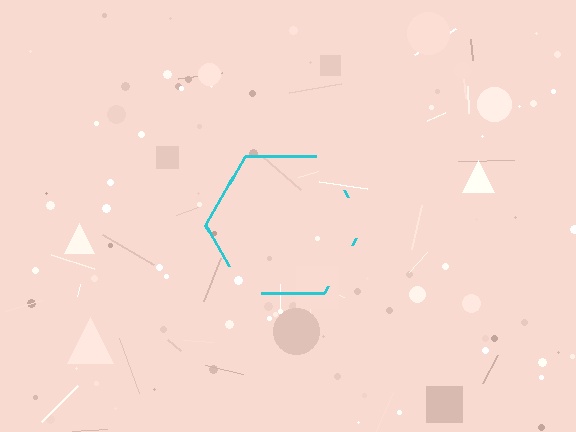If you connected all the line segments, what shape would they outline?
They would outline a hexagon.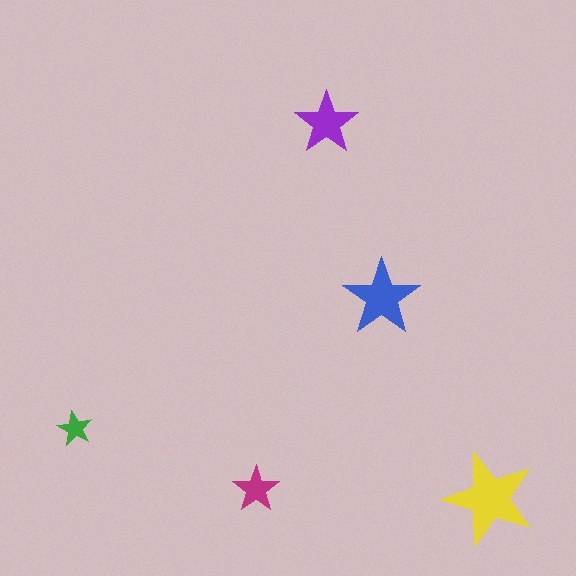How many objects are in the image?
There are 5 objects in the image.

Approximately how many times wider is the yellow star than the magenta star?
About 2 times wider.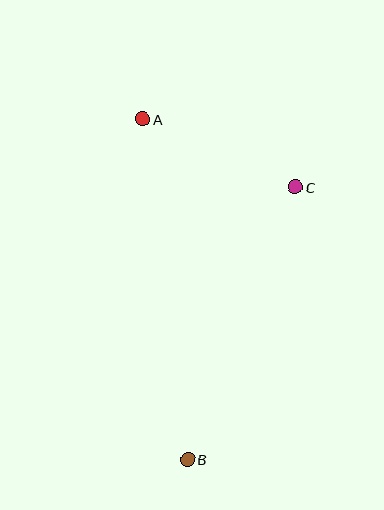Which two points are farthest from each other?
Points A and B are farthest from each other.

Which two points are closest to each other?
Points A and C are closest to each other.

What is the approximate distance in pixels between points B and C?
The distance between B and C is approximately 293 pixels.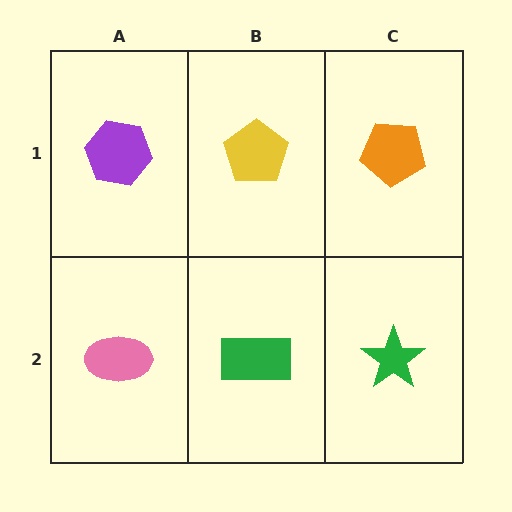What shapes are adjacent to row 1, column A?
A pink ellipse (row 2, column A), a yellow pentagon (row 1, column B).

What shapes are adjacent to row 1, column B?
A green rectangle (row 2, column B), a purple hexagon (row 1, column A), an orange pentagon (row 1, column C).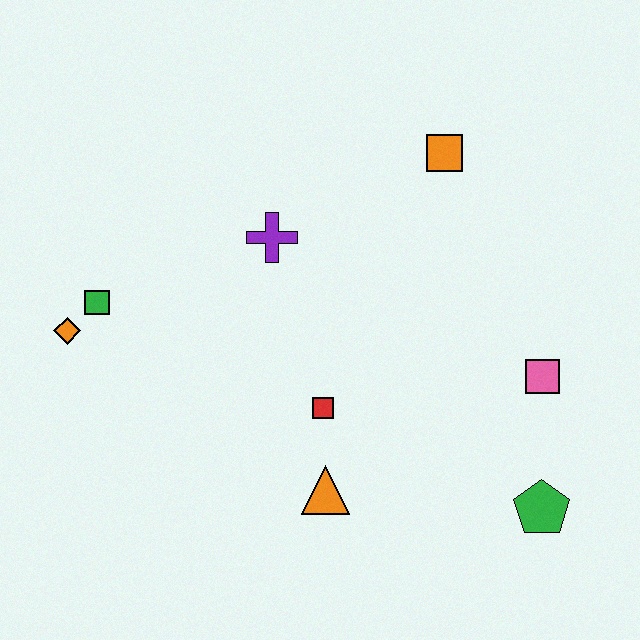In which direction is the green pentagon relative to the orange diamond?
The green pentagon is to the right of the orange diamond.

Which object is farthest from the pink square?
The orange diamond is farthest from the pink square.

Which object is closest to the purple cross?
The red square is closest to the purple cross.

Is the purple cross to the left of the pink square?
Yes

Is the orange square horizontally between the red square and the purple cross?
No